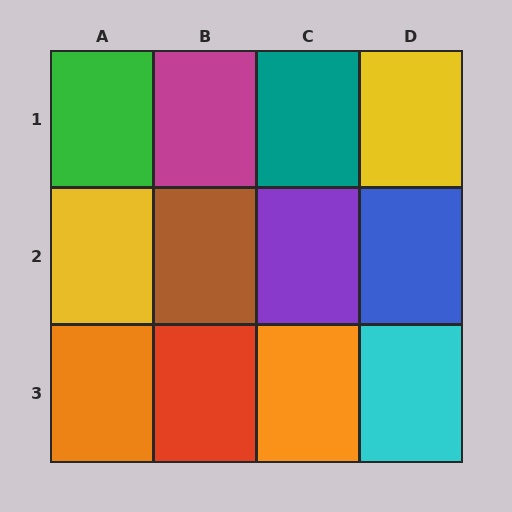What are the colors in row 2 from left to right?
Yellow, brown, purple, blue.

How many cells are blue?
1 cell is blue.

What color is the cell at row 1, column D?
Yellow.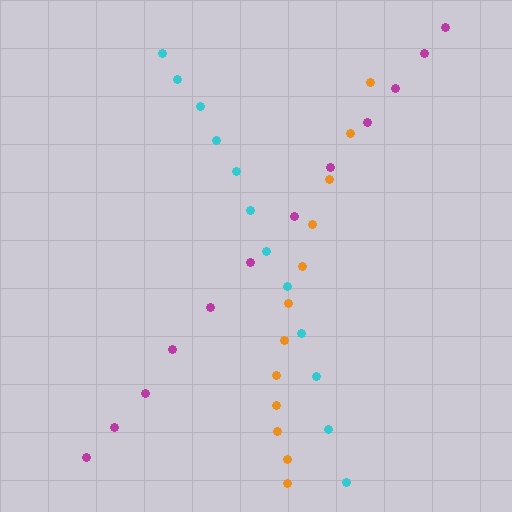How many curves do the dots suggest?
There are 3 distinct paths.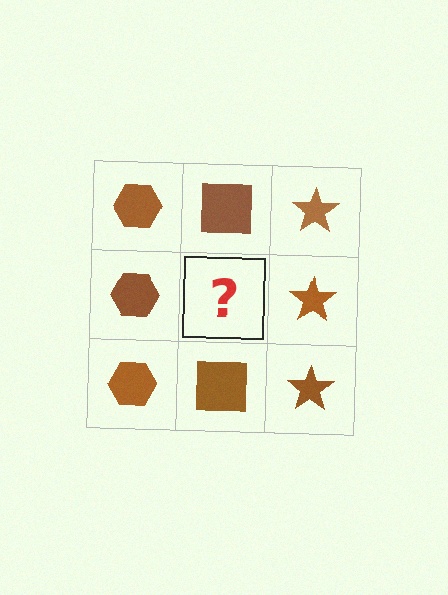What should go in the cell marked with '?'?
The missing cell should contain a brown square.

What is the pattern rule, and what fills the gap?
The rule is that each column has a consistent shape. The gap should be filled with a brown square.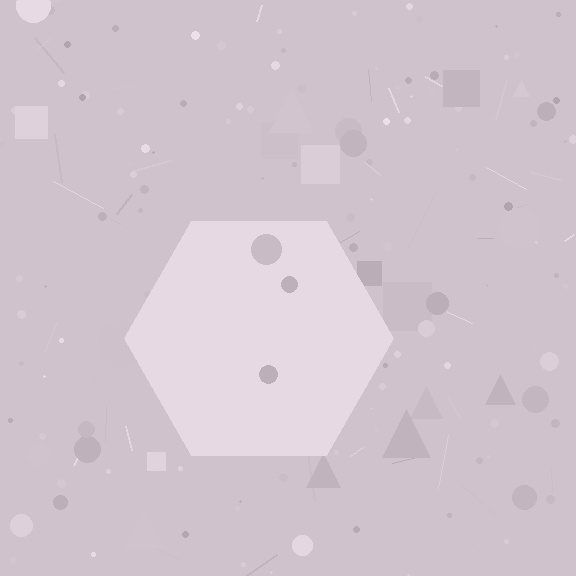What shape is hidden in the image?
A hexagon is hidden in the image.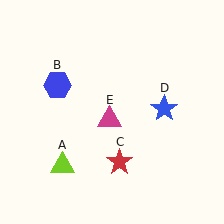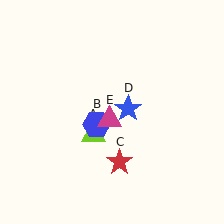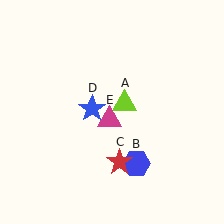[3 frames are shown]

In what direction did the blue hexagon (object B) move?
The blue hexagon (object B) moved down and to the right.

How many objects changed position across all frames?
3 objects changed position: lime triangle (object A), blue hexagon (object B), blue star (object D).